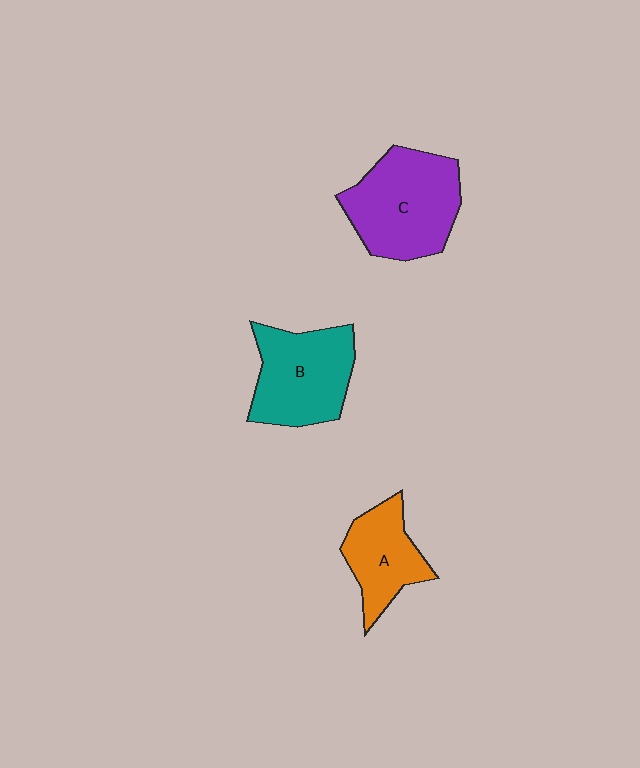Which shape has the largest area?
Shape C (purple).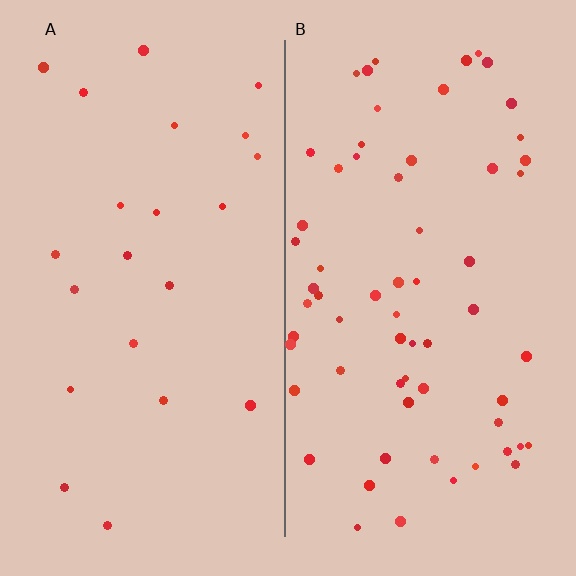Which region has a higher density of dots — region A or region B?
B (the right).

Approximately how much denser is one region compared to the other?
Approximately 2.9× — region B over region A.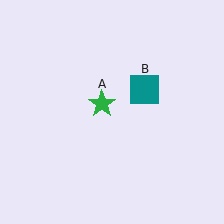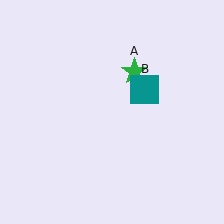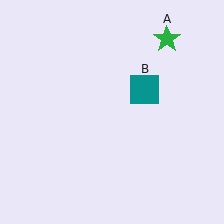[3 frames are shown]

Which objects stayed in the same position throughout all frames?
Teal square (object B) remained stationary.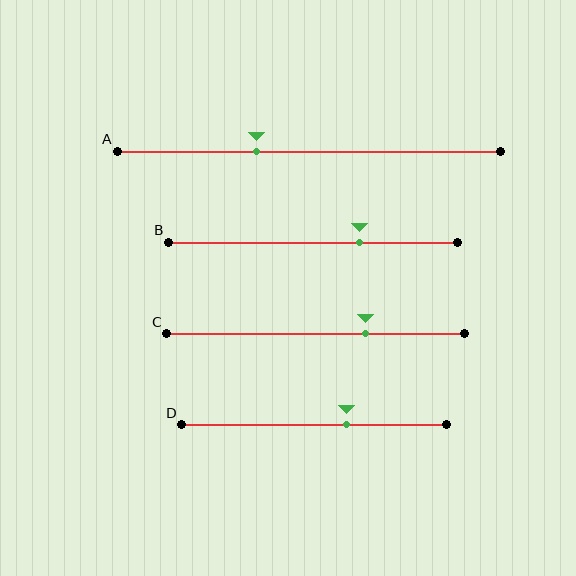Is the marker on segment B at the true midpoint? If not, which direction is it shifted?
No, the marker on segment B is shifted to the right by about 16% of the segment length.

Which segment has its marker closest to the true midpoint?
Segment D has its marker closest to the true midpoint.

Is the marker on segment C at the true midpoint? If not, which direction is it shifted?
No, the marker on segment C is shifted to the right by about 17% of the segment length.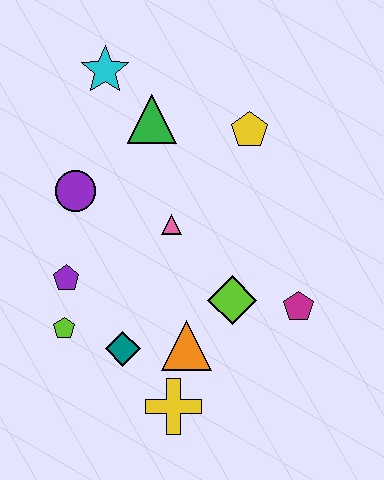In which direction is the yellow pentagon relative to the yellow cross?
The yellow pentagon is above the yellow cross.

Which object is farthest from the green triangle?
The yellow cross is farthest from the green triangle.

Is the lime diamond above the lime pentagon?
Yes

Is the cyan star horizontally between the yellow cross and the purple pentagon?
Yes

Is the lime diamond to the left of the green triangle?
No